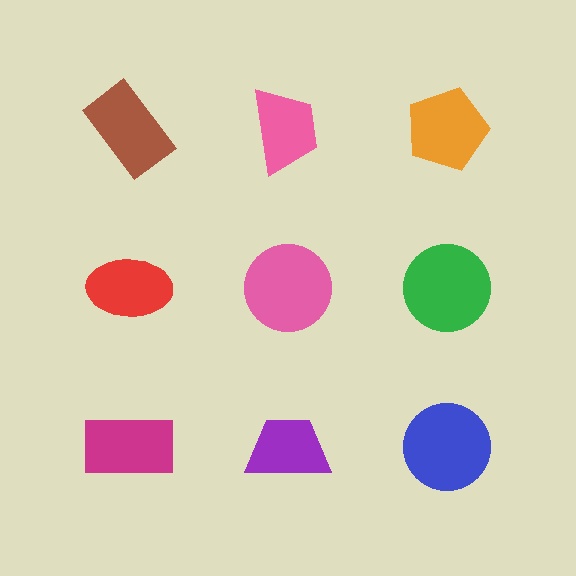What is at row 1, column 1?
A brown rectangle.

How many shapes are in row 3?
3 shapes.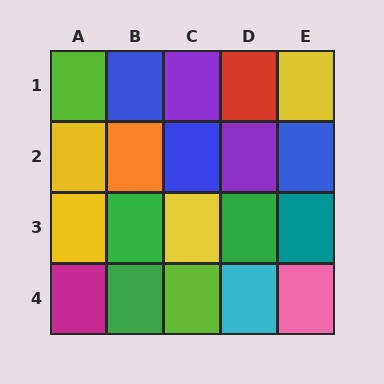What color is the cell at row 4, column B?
Green.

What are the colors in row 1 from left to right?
Lime, blue, purple, red, yellow.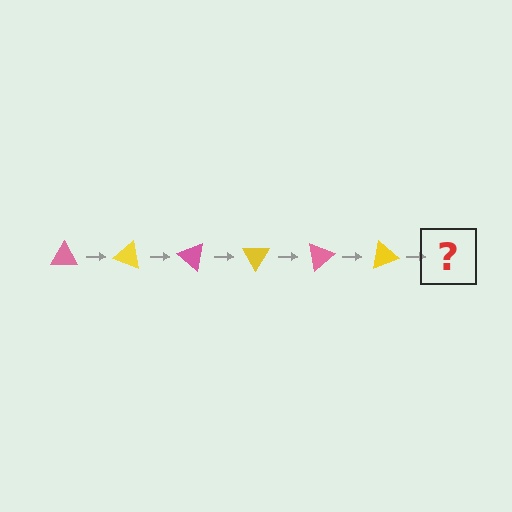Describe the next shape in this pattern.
It should be a pink triangle, rotated 120 degrees from the start.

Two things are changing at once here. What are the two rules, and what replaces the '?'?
The two rules are that it rotates 20 degrees each step and the color cycles through pink and yellow. The '?' should be a pink triangle, rotated 120 degrees from the start.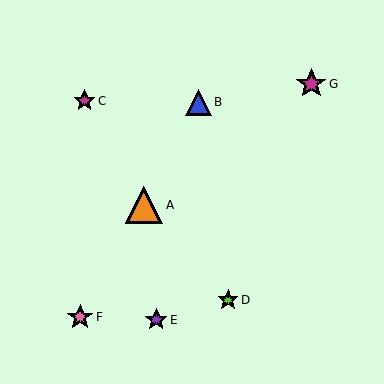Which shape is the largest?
The orange triangle (labeled A) is the largest.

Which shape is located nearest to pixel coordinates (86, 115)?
The magenta star (labeled C) at (85, 100) is nearest to that location.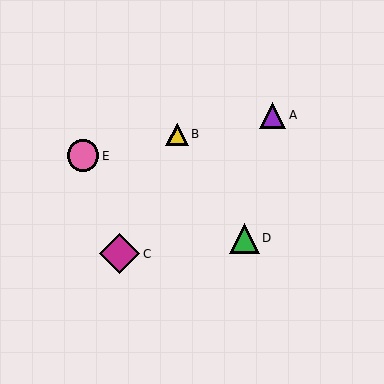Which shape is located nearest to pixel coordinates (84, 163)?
The pink circle (labeled E) at (83, 156) is nearest to that location.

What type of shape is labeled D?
Shape D is a green triangle.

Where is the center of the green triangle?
The center of the green triangle is at (244, 238).